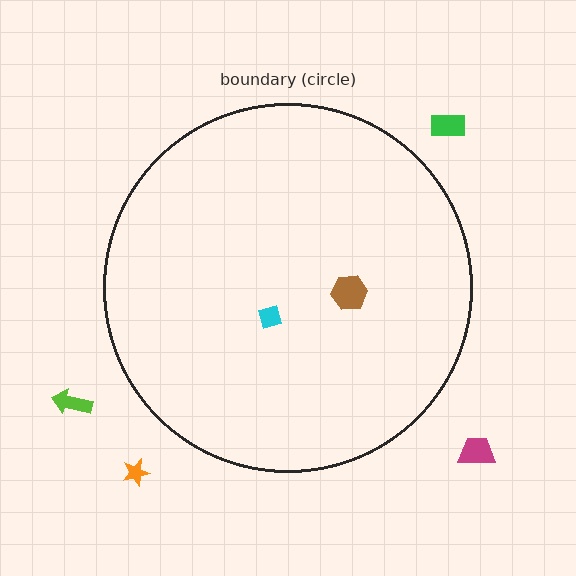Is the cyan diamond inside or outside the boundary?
Inside.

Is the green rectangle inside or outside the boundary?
Outside.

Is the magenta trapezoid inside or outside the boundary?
Outside.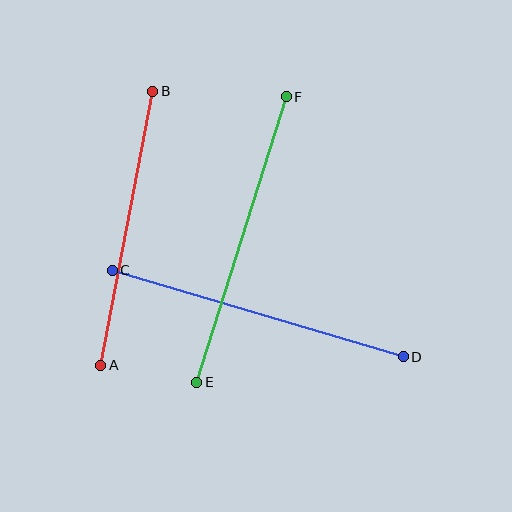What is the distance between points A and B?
The distance is approximately 279 pixels.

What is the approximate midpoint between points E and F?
The midpoint is at approximately (242, 239) pixels.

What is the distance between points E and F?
The distance is approximately 299 pixels.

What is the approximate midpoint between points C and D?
The midpoint is at approximately (258, 314) pixels.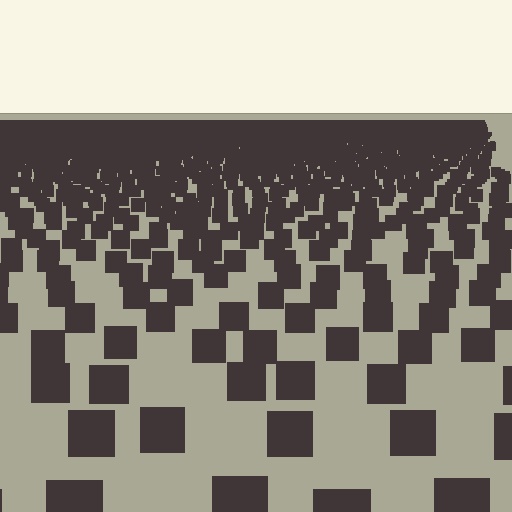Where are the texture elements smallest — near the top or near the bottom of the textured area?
Near the top.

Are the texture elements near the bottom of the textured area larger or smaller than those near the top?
Larger. Near the bottom, elements are closer to the viewer and appear at a bigger on-screen size.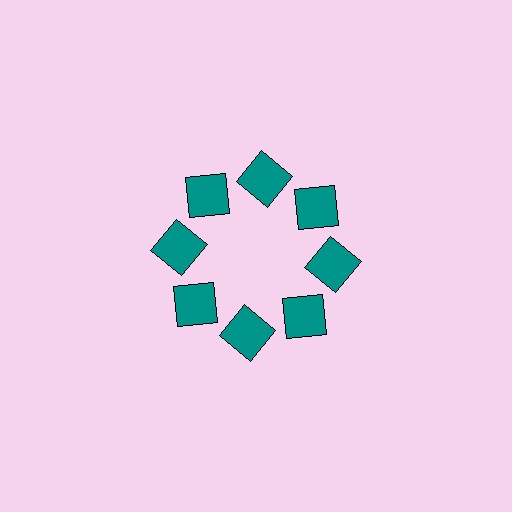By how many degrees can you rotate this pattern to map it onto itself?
The pattern maps onto itself every 45 degrees of rotation.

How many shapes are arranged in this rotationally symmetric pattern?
There are 8 shapes, arranged in 8 groups of 1.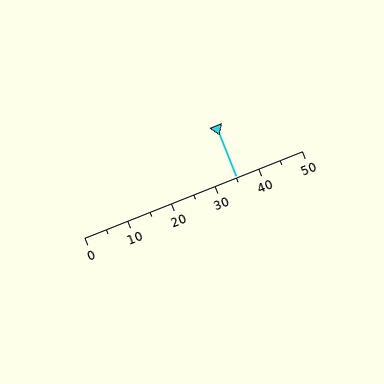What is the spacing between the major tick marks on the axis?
The major ticks are spaced 10 apart.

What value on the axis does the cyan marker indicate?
The marker indicates approximately 35.